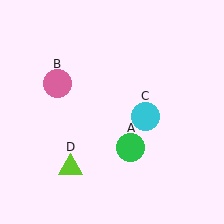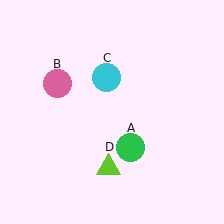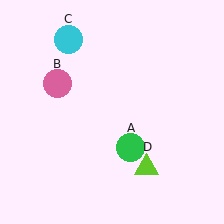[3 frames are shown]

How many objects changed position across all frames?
2 objects changed position: cyan circle (object C), lime triangle (object D).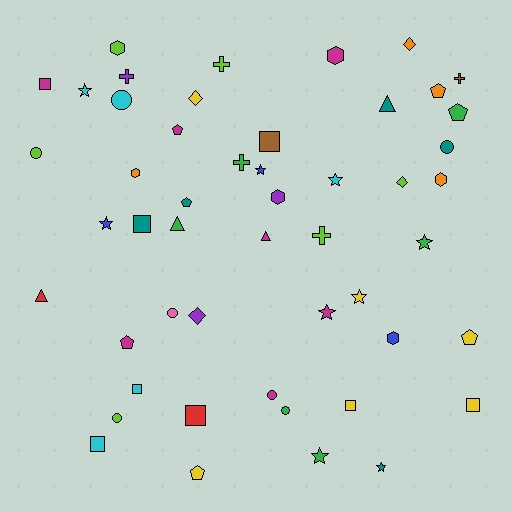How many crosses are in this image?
There are 5 crosses.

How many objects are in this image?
There are 50 objects.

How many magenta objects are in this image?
There are 7 magenta objects.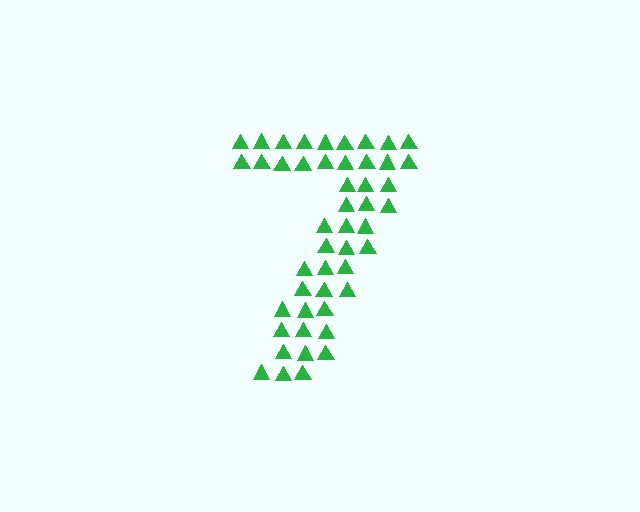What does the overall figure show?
The overall figure shows the digit 7.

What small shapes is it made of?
It is made of small triangles.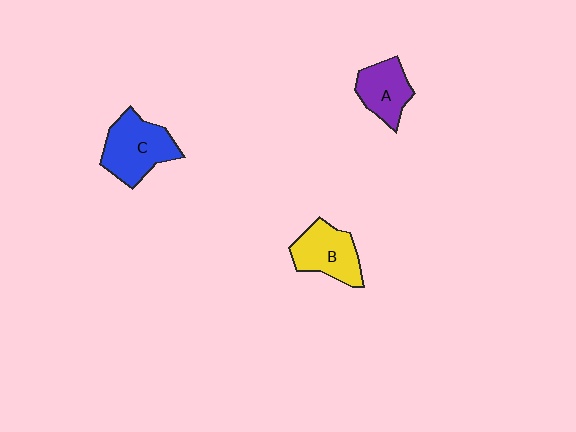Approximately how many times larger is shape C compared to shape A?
Approximately 1.4 times.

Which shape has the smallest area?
Shape A (purple).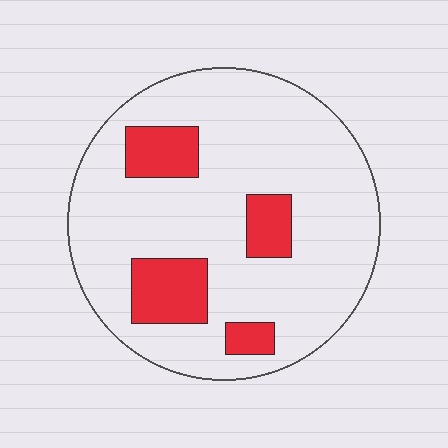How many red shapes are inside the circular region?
4.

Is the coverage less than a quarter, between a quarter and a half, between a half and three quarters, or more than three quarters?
Less than a quarter.